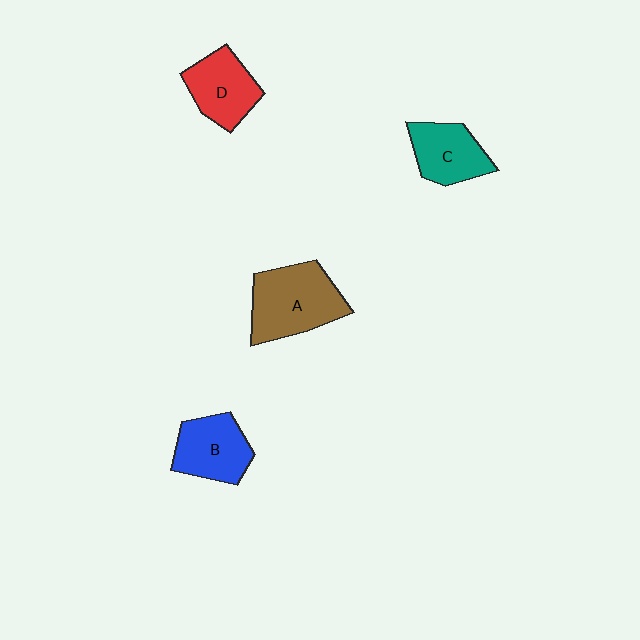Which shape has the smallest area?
Shape C (teal).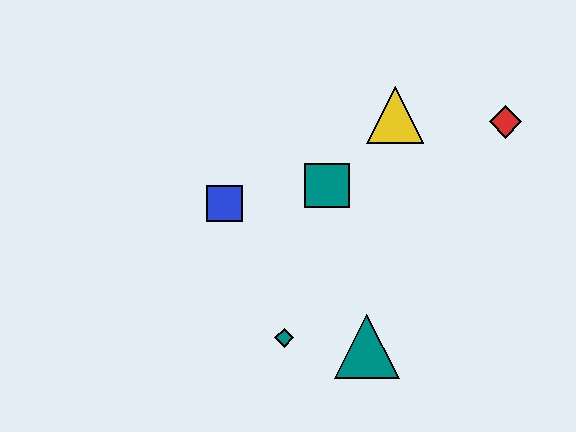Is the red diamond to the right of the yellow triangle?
Yes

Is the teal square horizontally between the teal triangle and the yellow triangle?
No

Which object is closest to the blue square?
The teal square is closest to the blue square.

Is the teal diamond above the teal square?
No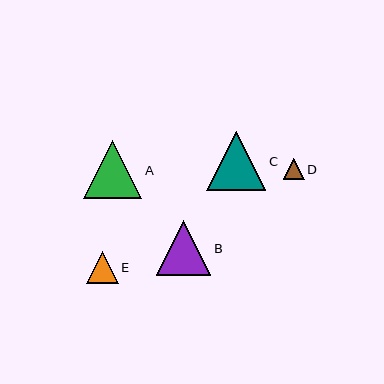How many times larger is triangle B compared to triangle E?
Triangle B is approximately 1.7 times the size of triangle E.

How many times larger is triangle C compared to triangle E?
Triangle C is approximately 1.8 times the size of triangle E.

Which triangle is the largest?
Triangle C is the largest with a size of approximately 59 pixels.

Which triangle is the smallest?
Triangle D is the smallest with a size of approximately 21 pixels.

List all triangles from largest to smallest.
From largest to smallest: C, A, B, E, D.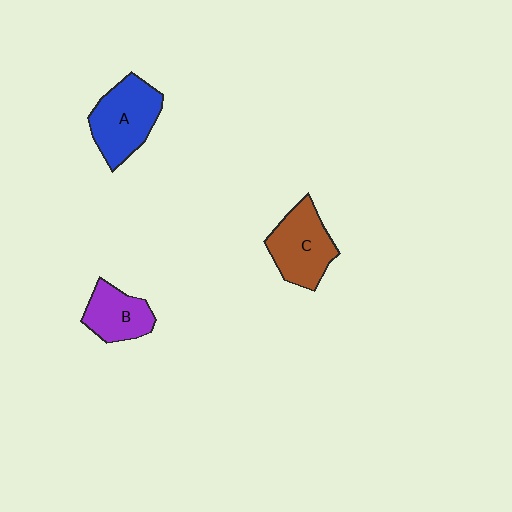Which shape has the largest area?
Shape A (blue).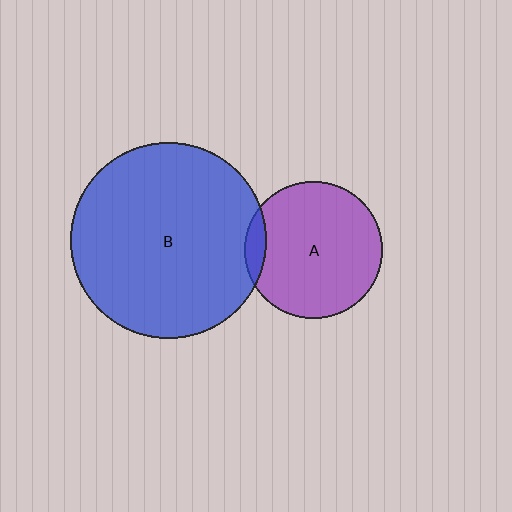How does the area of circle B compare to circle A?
Approximately 2.1 times.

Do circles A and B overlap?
Yes.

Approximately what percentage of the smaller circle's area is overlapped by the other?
Approximately 10%.